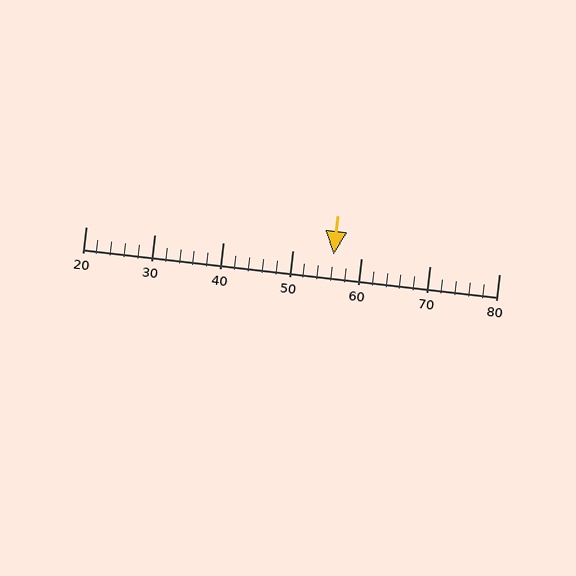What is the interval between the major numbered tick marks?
The major tick marks are spaced 10 units apart.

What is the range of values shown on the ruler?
The ruler shows values from 20 to 80.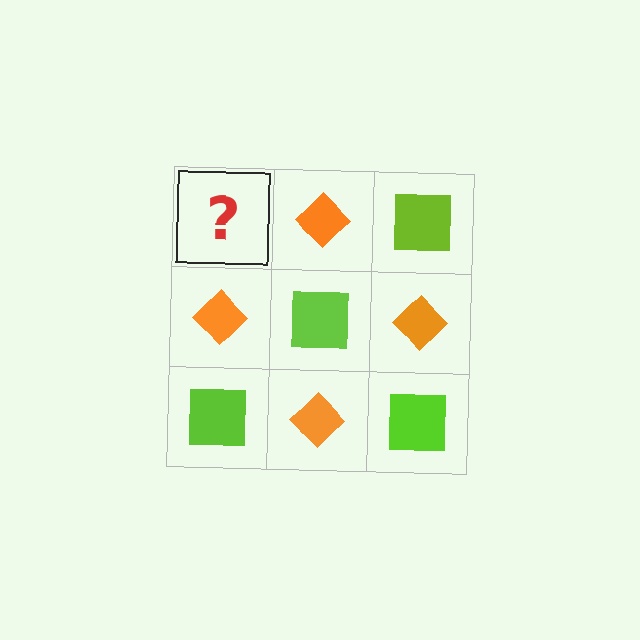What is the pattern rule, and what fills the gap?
The rule is that it alternates lime square and orange diamond in a checkerboard pattern. The gap should be filled with a lime square.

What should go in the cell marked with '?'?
The missing cell should contain a lime square.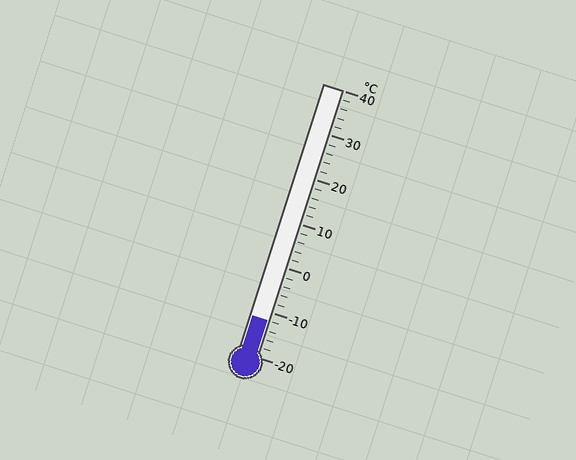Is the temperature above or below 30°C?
The temperature is below 30°C.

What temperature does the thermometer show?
The thermometer shows approximately -12°C.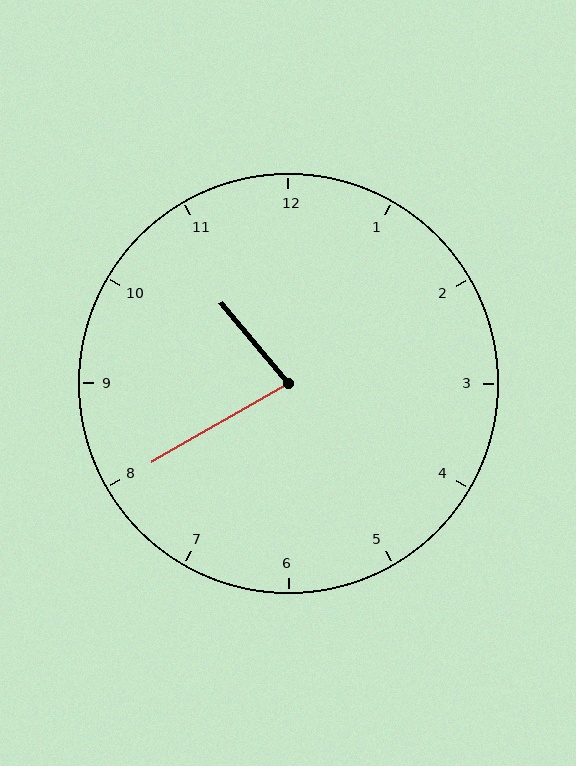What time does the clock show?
10:40.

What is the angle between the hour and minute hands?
Approximately 80 degrees.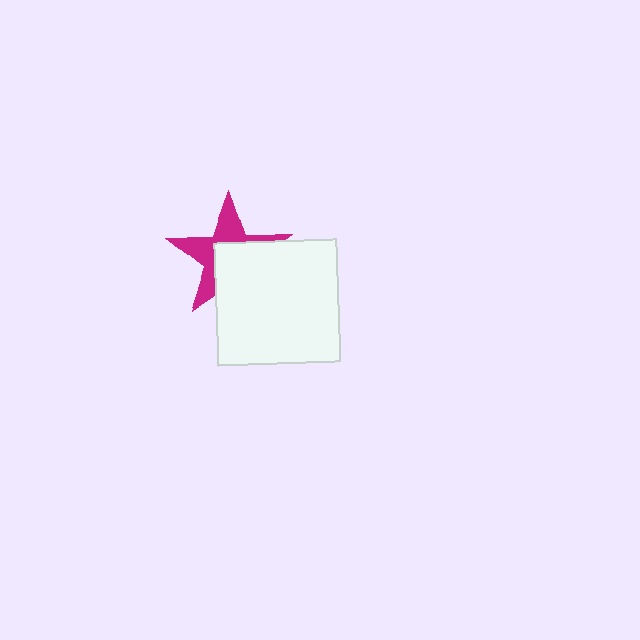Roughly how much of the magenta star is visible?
About half of it is visible (roughly 50%).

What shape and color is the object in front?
The object in front is a white square.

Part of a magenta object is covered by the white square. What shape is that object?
It is a star.